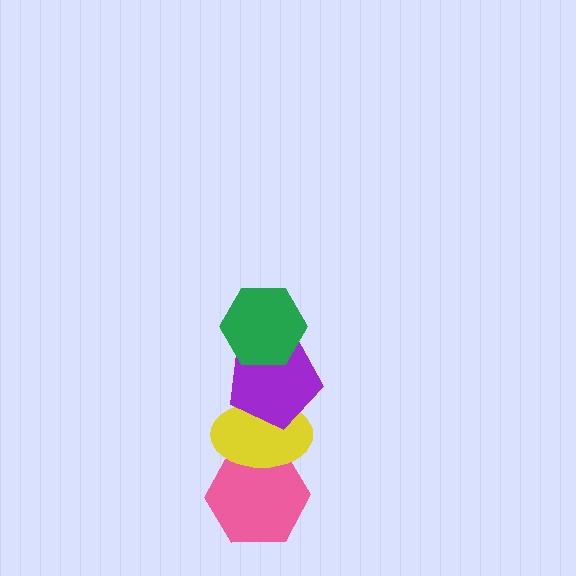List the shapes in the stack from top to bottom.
From top to bottom: the green hexagon, the purple pentagon, the yellow ellipse, the pink hexagon.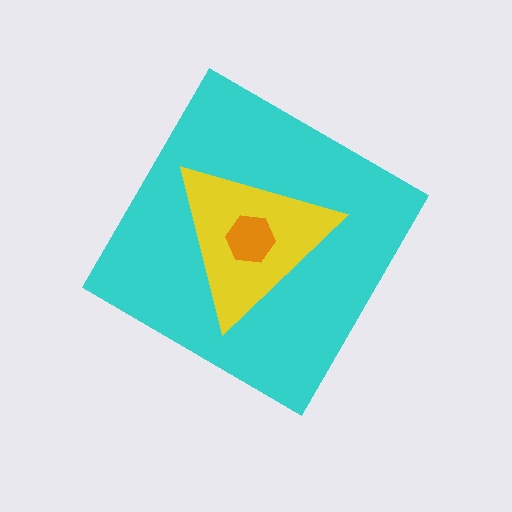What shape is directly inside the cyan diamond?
The yellow triangle.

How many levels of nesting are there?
3.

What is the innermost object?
The orange hexagon.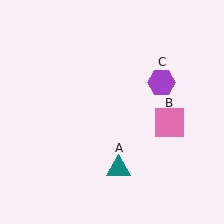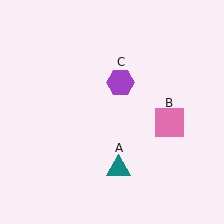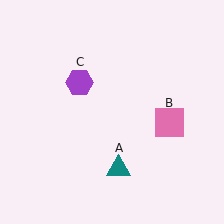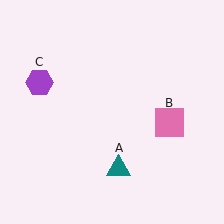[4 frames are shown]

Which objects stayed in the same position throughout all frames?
Teal triangle (object A) and pink square (object B) remained stationary.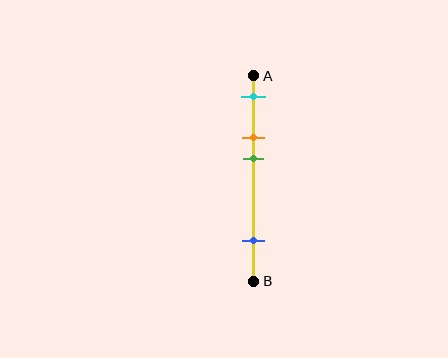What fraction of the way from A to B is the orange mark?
The orange mark is approximately 30% (0.3) of the way from A to B.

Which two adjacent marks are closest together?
The orange and green marks are the closest adjacent pair.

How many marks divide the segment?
There are 4 marks dividing the segment.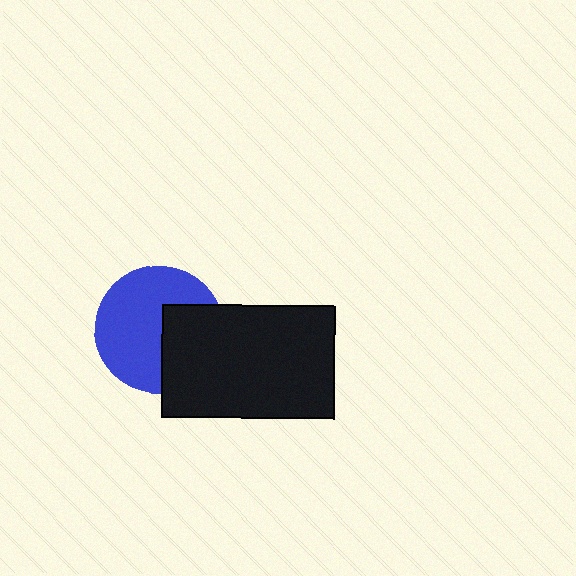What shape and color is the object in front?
The object in front is a black rectangle.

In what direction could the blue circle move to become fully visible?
The blue circle could move left. That would shift it out from behind the black rectangle entirely.